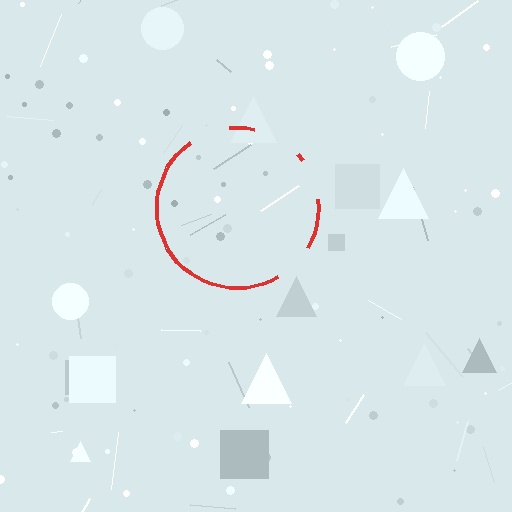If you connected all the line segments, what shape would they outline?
They would outline a circle.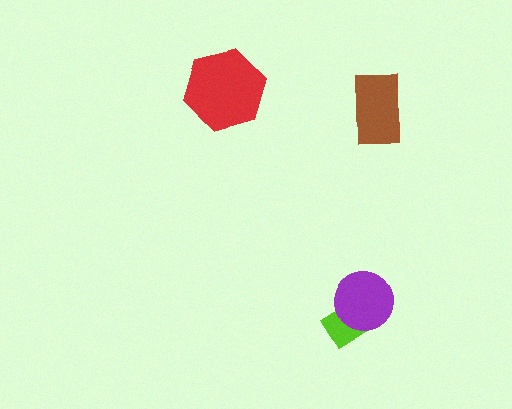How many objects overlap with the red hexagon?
0 objects overlap with the red hexagon.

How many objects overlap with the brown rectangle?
0 objects overlap with the brown rectangle.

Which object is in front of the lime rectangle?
The purple circle is in front of the lime rectangle.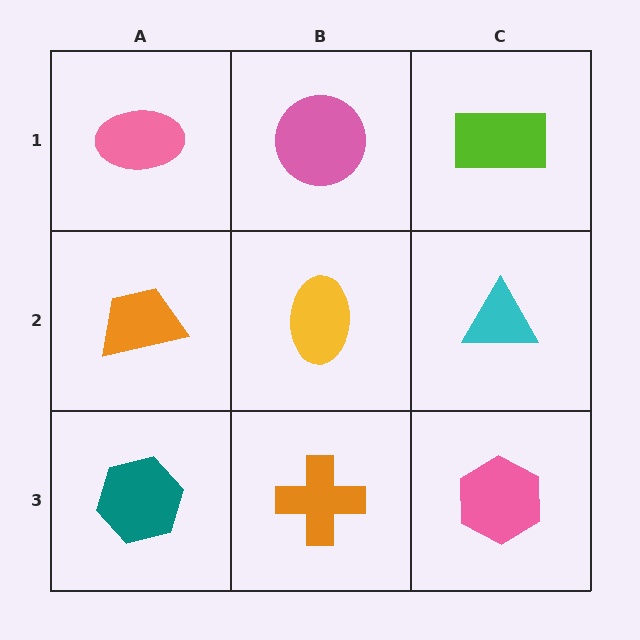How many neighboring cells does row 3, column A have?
2.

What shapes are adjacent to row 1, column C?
A cyan triangle (row 2, column C), a pink circle (row 1, column B).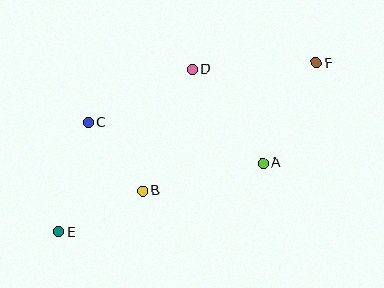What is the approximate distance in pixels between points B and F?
The distance between B and F is approximately 216 pixels.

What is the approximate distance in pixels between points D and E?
The distance between D and E is approximately 210 pixels.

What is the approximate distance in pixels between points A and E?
The distance between A and E is approximately 216 pixels.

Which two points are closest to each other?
Points B and C are closest to each other.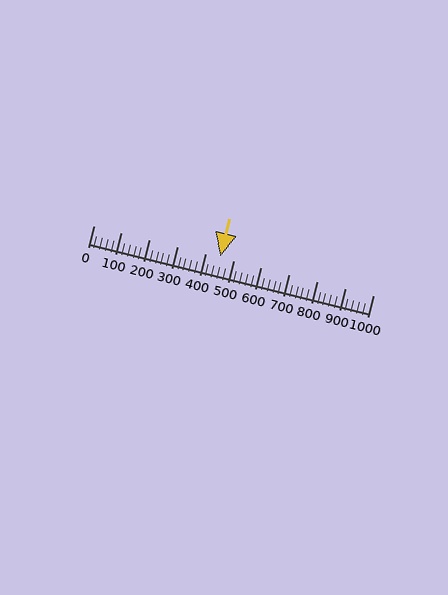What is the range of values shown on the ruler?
The ruler shows values from 0 to 1000.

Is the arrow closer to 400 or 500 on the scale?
The arrow is closer to 500.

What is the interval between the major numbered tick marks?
The major tick marks are spaced 100 units apart.